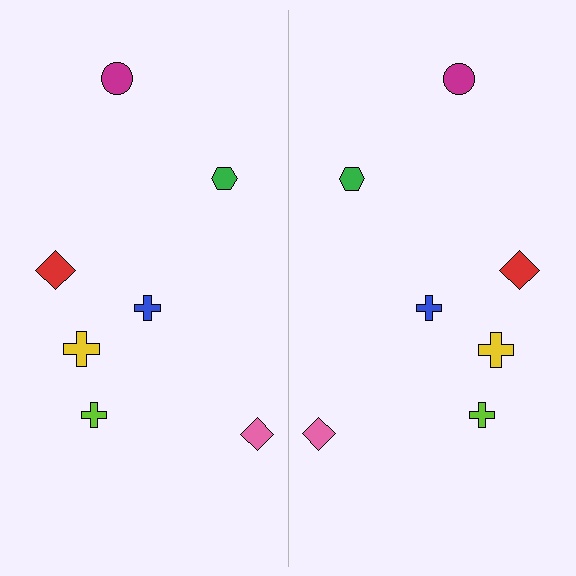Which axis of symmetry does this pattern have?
The pattern has a vertical axis of symmetry running through the center of the image.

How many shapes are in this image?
There are 14 shapes in this image.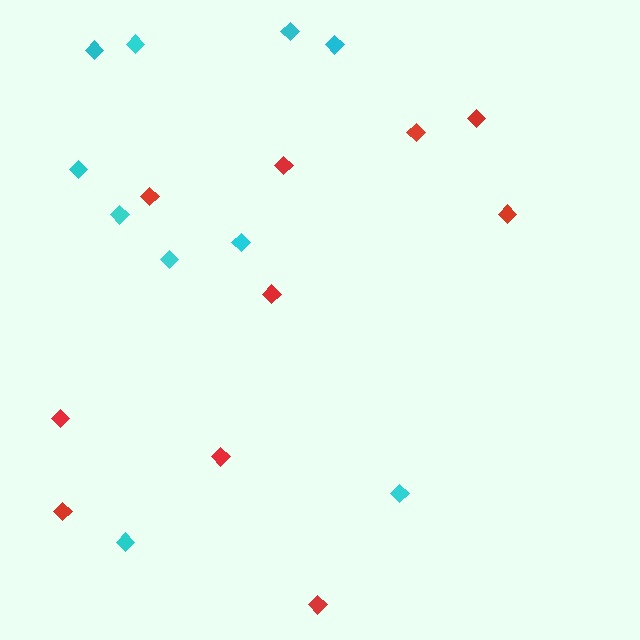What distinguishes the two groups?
There are 2 groups: one group of cyan diamonds (10) and one group of red diamonds (10).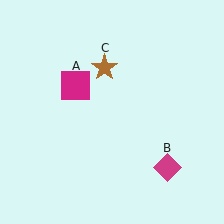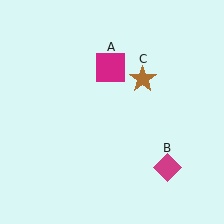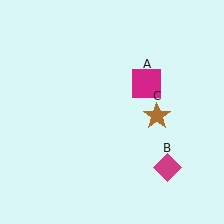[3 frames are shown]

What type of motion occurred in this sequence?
The magenta square (object A), brown star (object C) rotated clockwise around the center of the scene.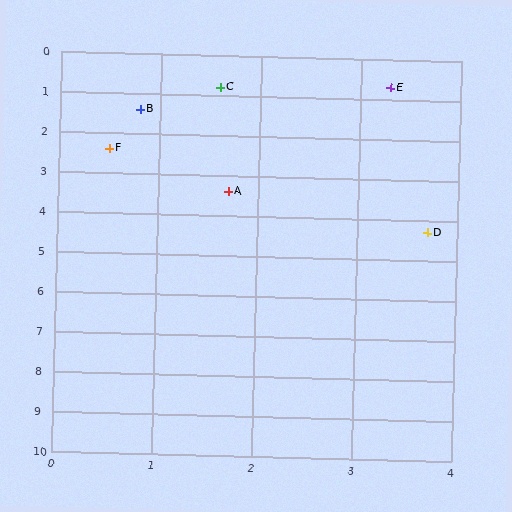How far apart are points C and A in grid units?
Points C and A are about 2.6 grid units apart.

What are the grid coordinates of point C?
Point C is at approximately (1.6, 0.8).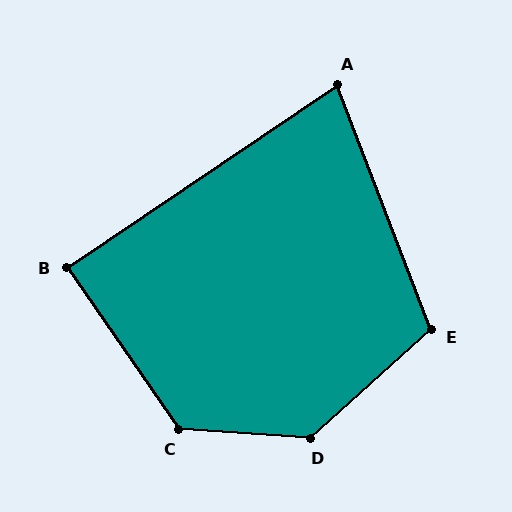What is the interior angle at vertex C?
Approximately 128 degrees (obtuse).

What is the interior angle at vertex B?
Approximately 89 degrees (approximately right).